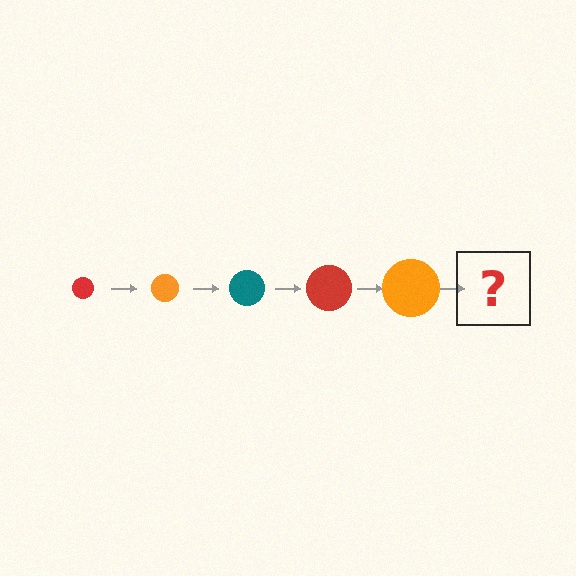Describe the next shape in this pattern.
It should be a teal circle, larger than the previous one.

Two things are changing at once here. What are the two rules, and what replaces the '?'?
The two rules are that the circle grows larger each step and the color cycles through red, orange, and teal. The '?' should be a teal circle, larger than the previous one.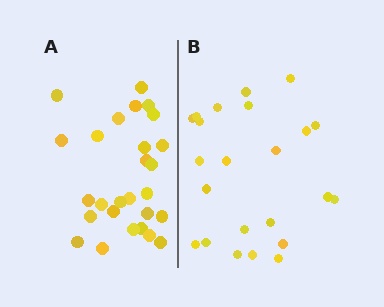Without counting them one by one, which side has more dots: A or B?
Region A (the left region) has more dots.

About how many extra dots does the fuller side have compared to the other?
Region A has about 4 more dots than region B.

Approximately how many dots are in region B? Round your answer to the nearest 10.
About 20 dots. (The exact count is 23, which rounds to 20.)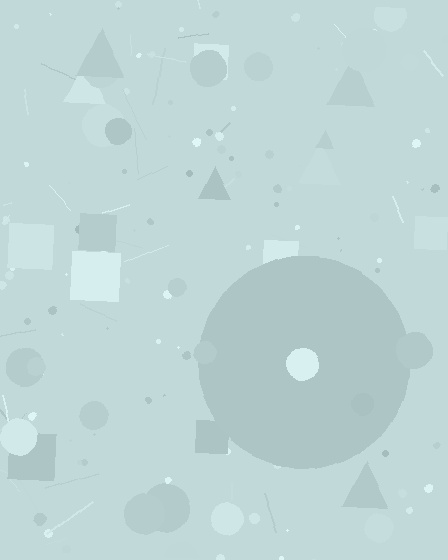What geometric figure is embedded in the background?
A circle is embedded in the background.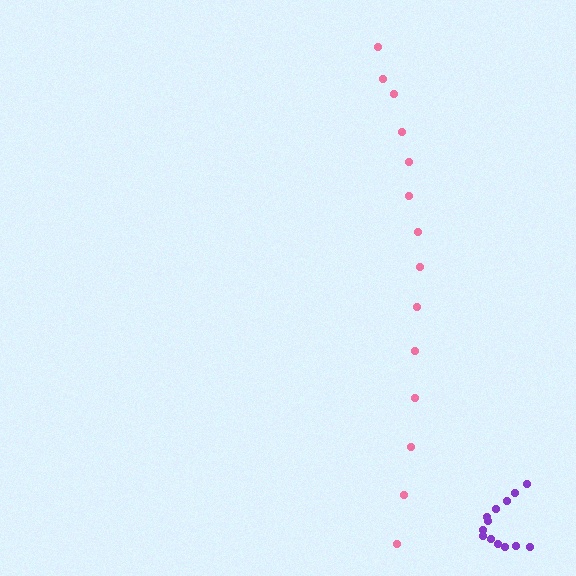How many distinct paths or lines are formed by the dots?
There are 2 distinct paths.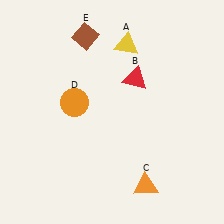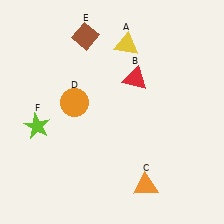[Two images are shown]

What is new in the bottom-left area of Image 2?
A lime star (F) was added in the bottom-left area of Image 2.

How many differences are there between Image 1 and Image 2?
There is 1 difference between the two images.